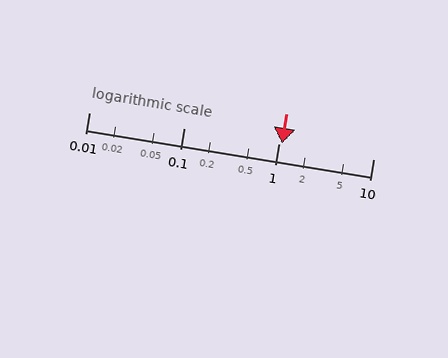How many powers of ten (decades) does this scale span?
The scale spans 3 decades, from 0.01 to 10.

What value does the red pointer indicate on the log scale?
The pointer indicates approximately 1.1.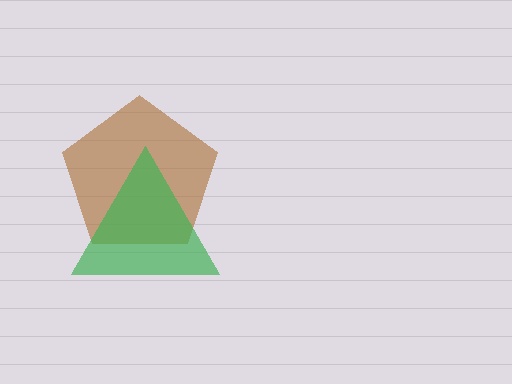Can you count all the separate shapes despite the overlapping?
Yes, there are 2 separate shapes.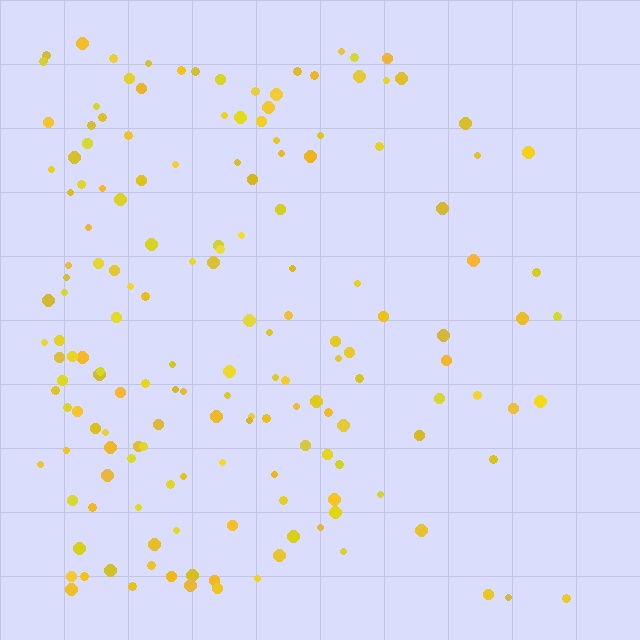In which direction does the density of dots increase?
From right to left, with the left side densest.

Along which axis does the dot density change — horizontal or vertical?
Horizontal.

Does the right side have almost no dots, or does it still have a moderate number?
Still a moderate number, just noticeably fewer than the left.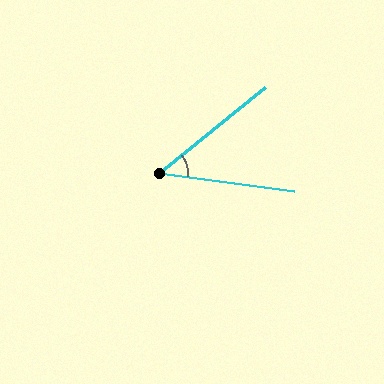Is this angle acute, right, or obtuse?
It is acute.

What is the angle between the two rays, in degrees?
Approximately 47 degrees.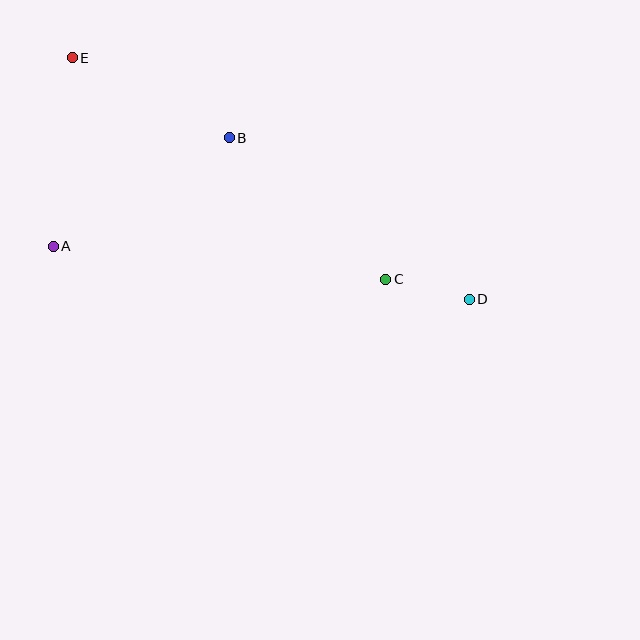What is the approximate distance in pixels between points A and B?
The distance between A and B is approximately 207 pixels.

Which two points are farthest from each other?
Points D and E are farthest from each other.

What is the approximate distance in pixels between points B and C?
The distance between B and C is approximately 211 pixels.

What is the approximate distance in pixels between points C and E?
The distance between C and E is approximately 384 pixels.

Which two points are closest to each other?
Points C and D are closest to each other.